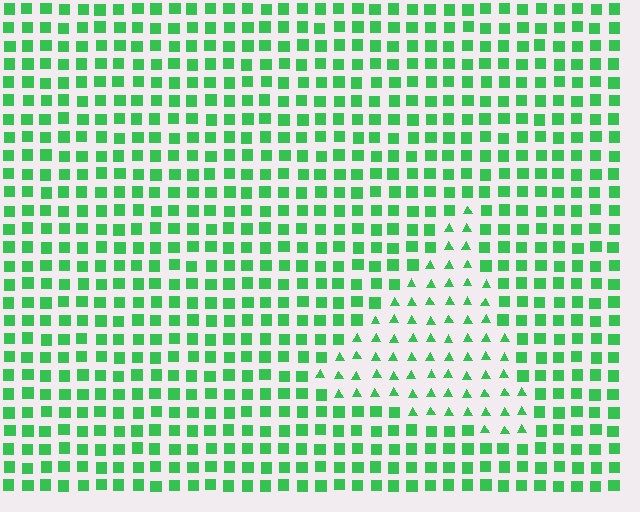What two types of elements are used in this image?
The image uses triangles inside the triangle region and squares outside it.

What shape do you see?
I see a triangle.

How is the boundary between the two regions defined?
The boundary is defined by a change in element shape: triangles inside vs. squares outside. All elements share the same color and spacing.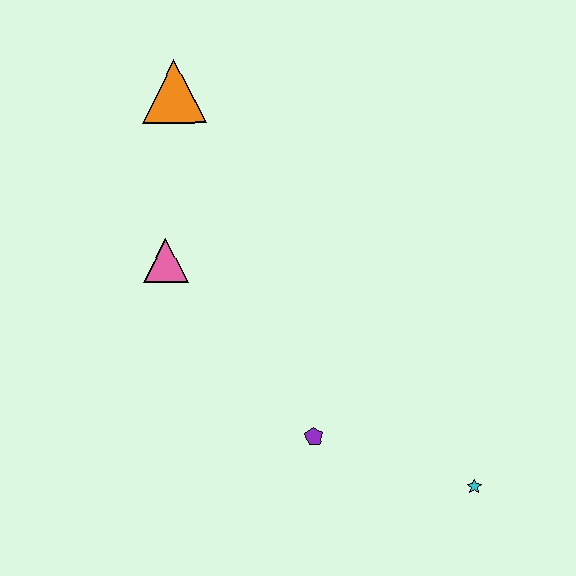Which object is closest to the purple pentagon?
The cyan star is closest to the purple pentagon.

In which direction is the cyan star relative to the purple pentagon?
The cyan star is to the right of the purple pentagon.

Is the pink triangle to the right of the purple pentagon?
No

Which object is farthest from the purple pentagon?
The orange triangle is farthest from the purple pentagon.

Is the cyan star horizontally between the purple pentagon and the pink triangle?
No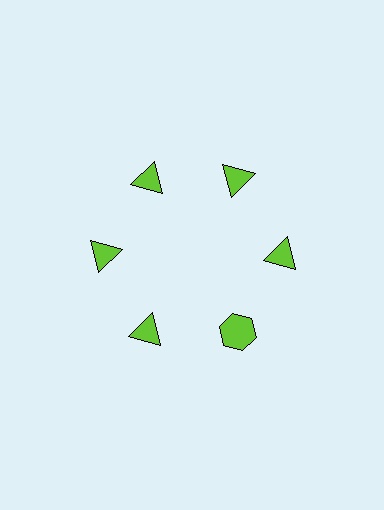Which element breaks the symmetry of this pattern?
The lime hexagon at roughly the 5 o'clock position breaks the symmetry. All other shapes are lime triangles.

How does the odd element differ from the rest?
It has a different shape: hexagon instead of triangle.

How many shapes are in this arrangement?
There are 6 shapes arranged in a ring pattern.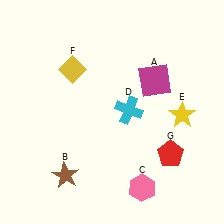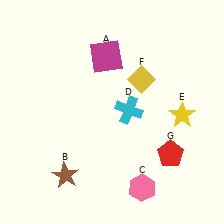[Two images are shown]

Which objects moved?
The objects that moved are: the magenta square (A), the yellow diamond (F).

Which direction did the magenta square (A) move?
The magenta square (A) moved left.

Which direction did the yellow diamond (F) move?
The yellow diamond (F) moved right.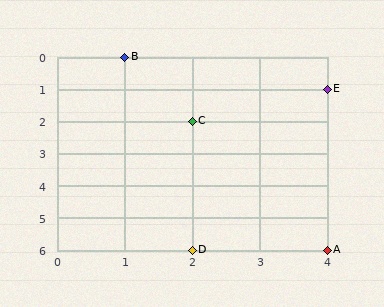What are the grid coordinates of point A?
Point A is at grid coordinates (4, 6).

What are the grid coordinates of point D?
Point D is at grid coordinates (2, 6).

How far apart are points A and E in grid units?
Points A and E are 5 rows apart.